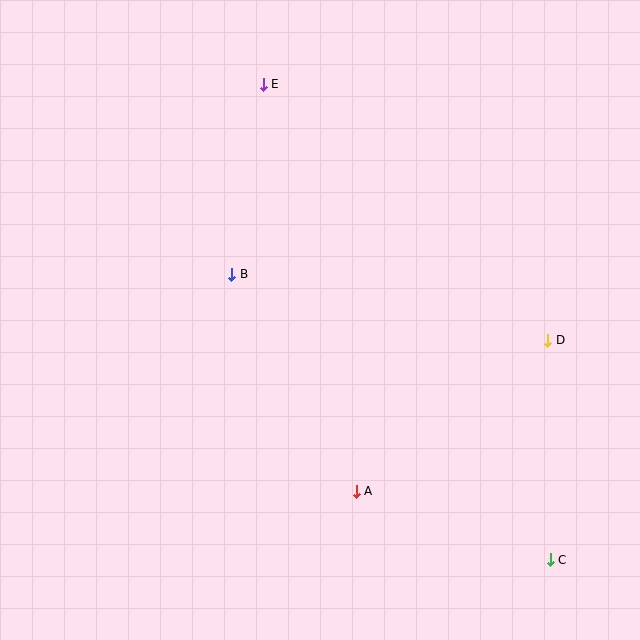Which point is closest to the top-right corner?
Point D is closest to the top-right corner.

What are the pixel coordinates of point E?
Point E is at (263, 84).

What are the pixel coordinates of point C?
Point C is at (550, 560).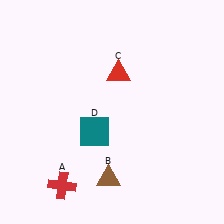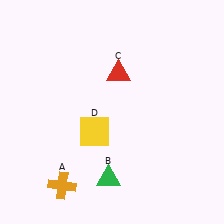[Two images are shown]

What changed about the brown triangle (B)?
In Image 1, B is brown. In Image 2, it changed to green.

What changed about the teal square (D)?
In Image 1, D is teal. In Image 2, it changed to yellow.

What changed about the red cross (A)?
In Image 1, A is red. In Image 2, it changed to orange.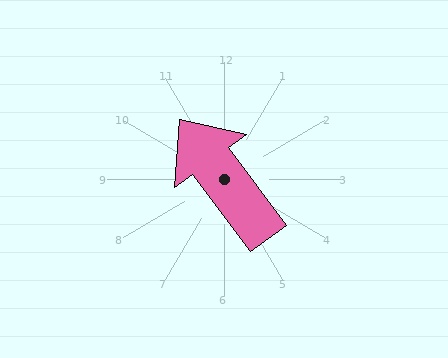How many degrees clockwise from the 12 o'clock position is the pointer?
Approximately 323 degrees.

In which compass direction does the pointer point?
Northwest.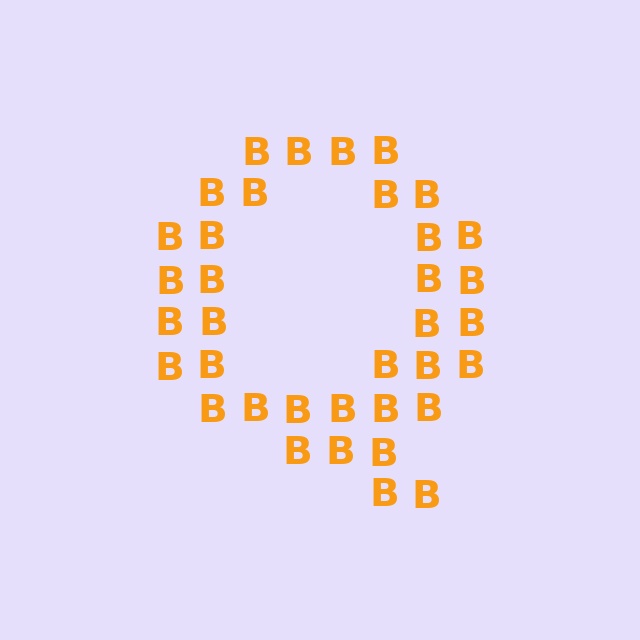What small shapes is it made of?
It is made of small letter B's.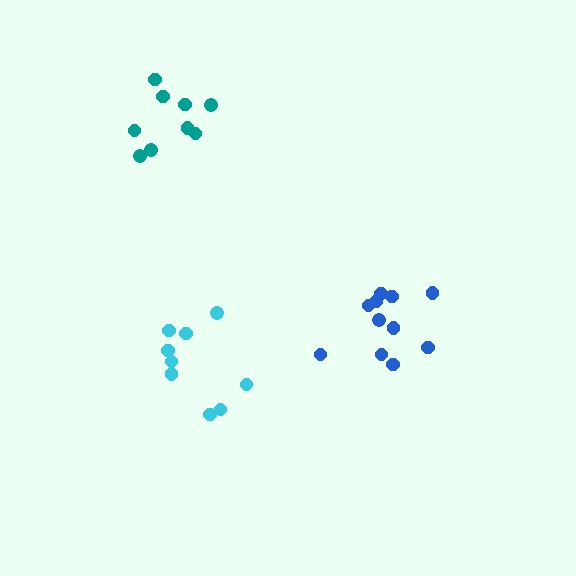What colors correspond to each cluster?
The clusters are colored: teal, cyan, blue.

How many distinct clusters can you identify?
There are 3 distinct clusters.